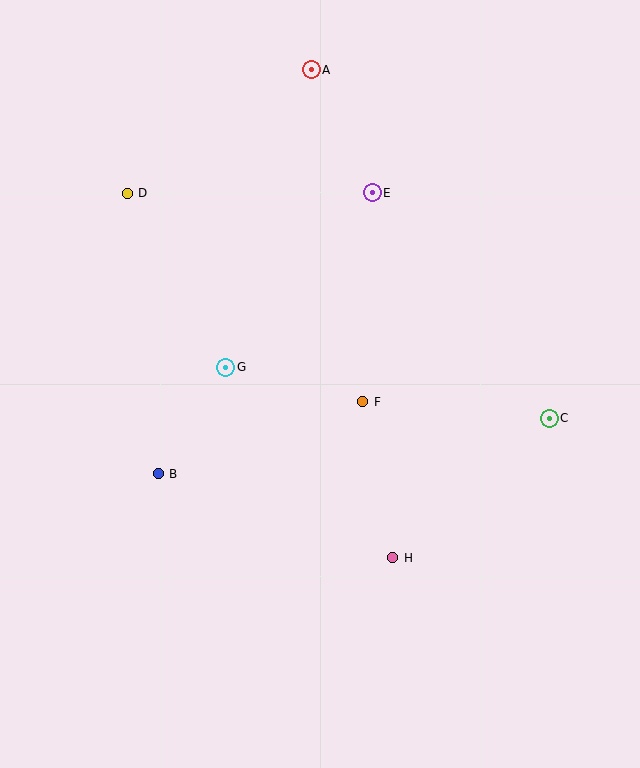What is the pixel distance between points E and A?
The distance between E and A is 137 pixels.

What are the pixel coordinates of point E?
Point E is at (372, 193).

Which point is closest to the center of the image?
Point F at (363, 402) is closest to the center.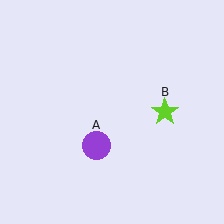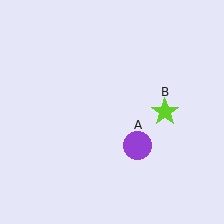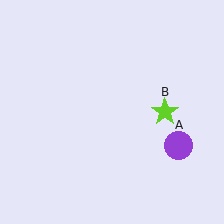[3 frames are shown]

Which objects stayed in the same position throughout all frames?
Lime star (object B) remained stationary.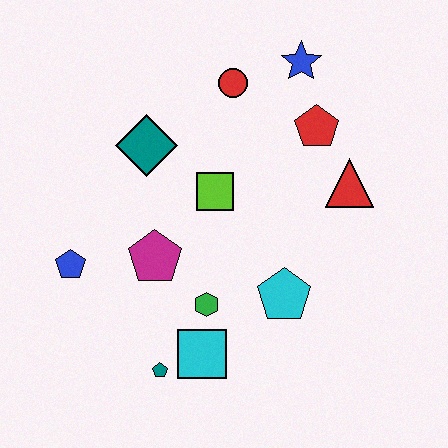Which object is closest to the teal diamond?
The lime square is closest to the teal diamond.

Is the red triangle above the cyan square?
Yes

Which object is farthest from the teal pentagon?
The blue star is farthest from the teal pentagon.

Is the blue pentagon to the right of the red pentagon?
No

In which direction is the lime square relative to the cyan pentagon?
The lime square is above the cyan pentagon.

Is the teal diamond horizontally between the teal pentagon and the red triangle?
No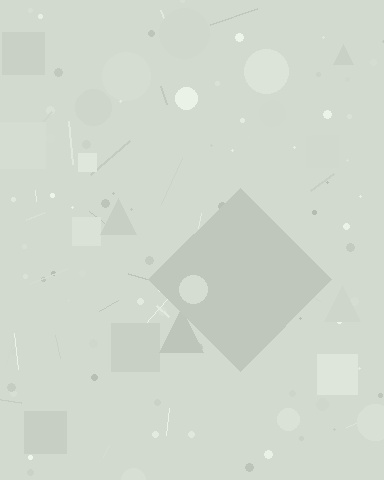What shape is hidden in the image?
A diamond is hidden in the image.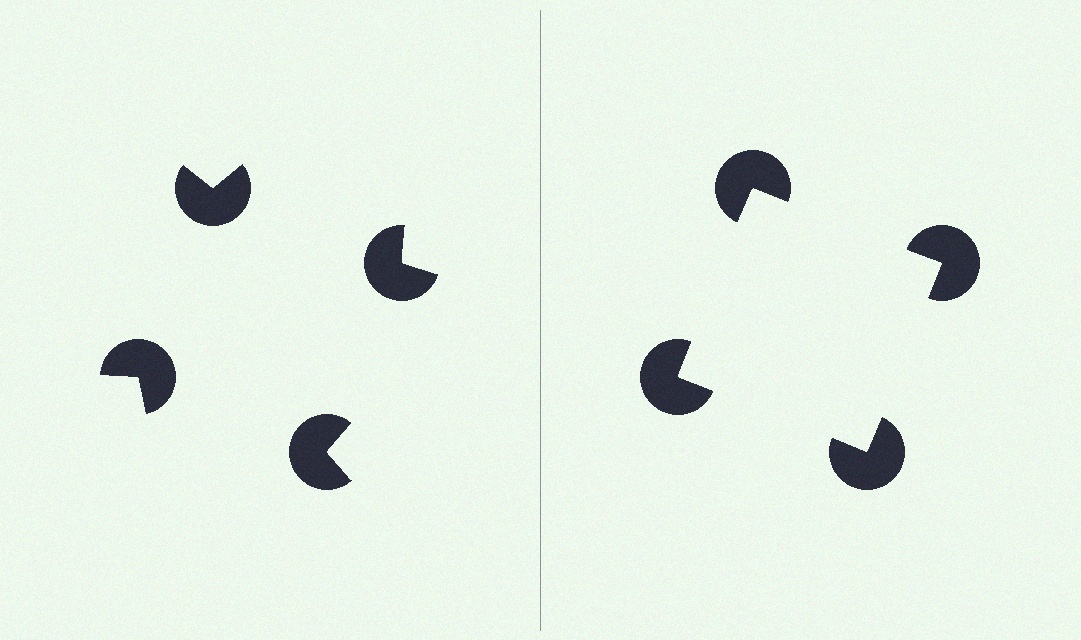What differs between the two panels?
The pac-man discs are positioned identically on both sides; only the wedge orientations differ. On the right they align to a square; on the left they are misaligned.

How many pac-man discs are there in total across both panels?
8 — 4 on each side.